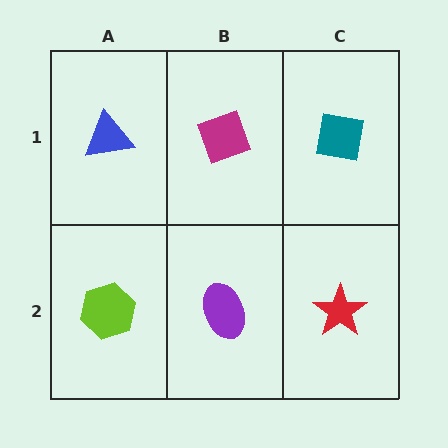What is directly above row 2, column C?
A teal square.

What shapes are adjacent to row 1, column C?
A red star (row 2, column C), a magenta diamond (row 1, column B).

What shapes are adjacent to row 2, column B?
A magenta diamond (row 1, column B), a lime hexagon (row 2, column A), a red star (row 2, column C).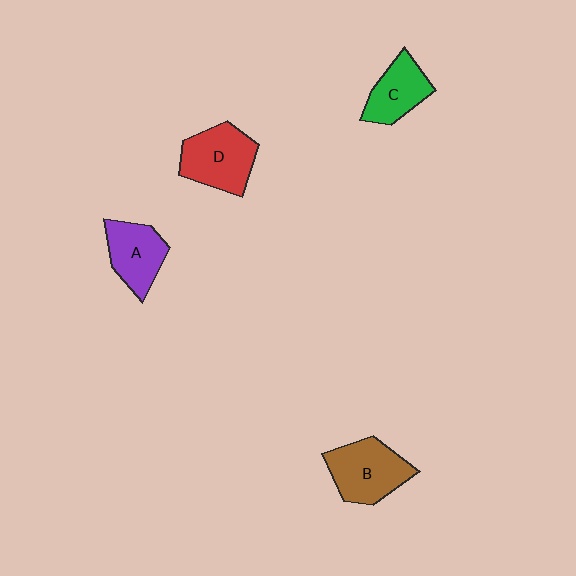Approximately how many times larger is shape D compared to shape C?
Approximately 1.3 times.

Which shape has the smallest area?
Shape C (green).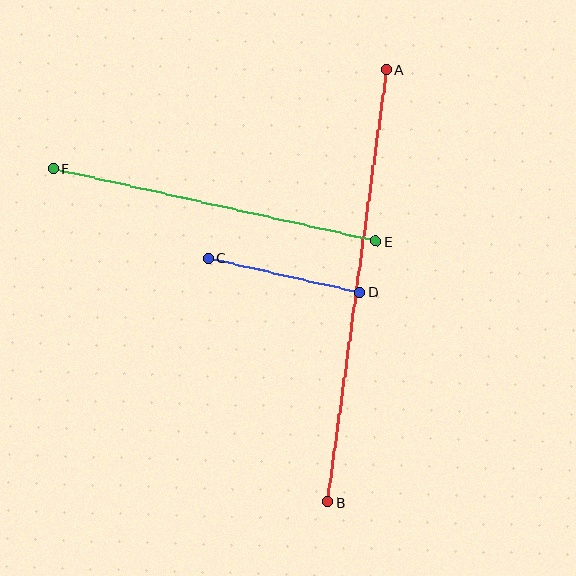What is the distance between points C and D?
The distance is approximately 155 pixels.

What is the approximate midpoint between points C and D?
The midpoint is at approximately (284, 275) pixels.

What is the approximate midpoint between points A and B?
The midpoint is at approximately (357, 286) pixels.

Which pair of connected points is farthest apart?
Points A and B are farthest apart.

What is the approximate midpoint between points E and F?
The midpoint is at approximately (215, 205) pixels.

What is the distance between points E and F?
The distance is approximately 330 pixels.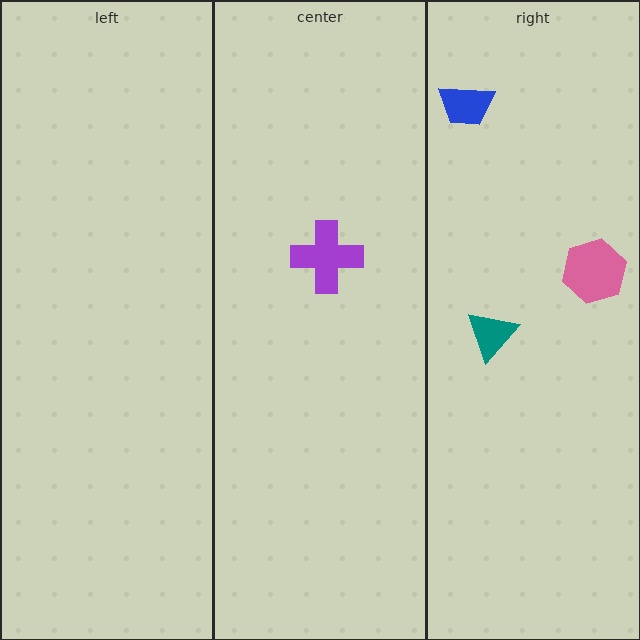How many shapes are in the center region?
1.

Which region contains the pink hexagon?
The right region.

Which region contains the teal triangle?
The right region.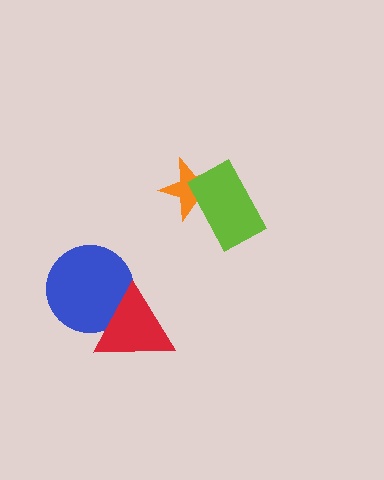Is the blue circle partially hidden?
Yes, it is partially covered by another shape.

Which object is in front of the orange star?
The lime rectangle is in front of the orange star.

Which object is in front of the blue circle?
The red triangle is in front of the blue circle.